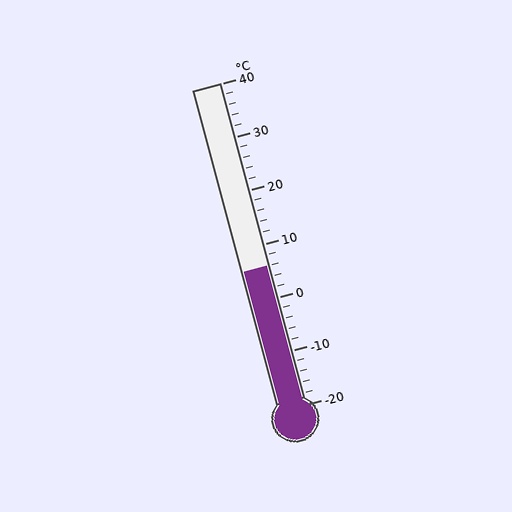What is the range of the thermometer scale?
The thermometer scale ranges from -20°C to 40°C.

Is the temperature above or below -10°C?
The temperature is above -10°C.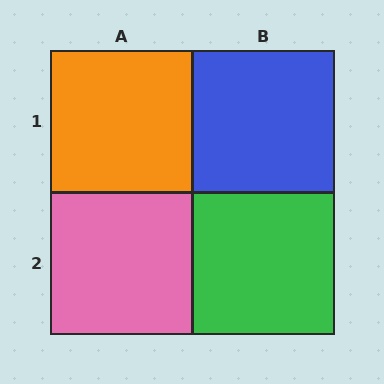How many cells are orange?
1 cell is orange.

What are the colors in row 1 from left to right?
Orange, blue.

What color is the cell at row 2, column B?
Green.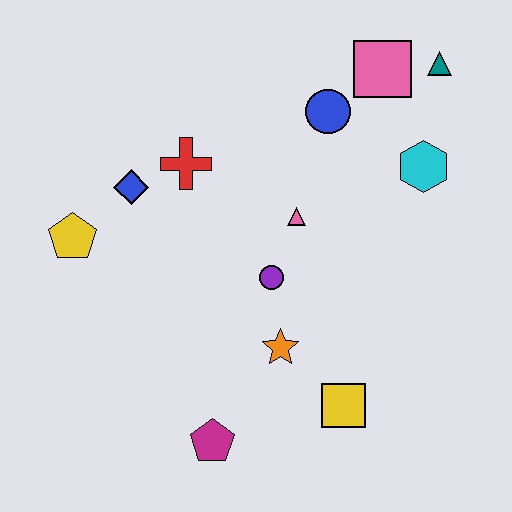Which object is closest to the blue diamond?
The red cross is closest to the blue diamond.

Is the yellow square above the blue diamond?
No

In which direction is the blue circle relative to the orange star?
The blue circle is above the orange star.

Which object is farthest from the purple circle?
The teal triangle is farthest from the purple circle.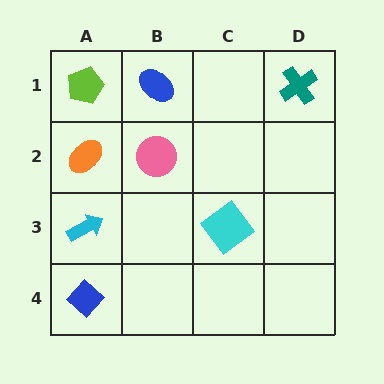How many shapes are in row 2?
2 shapes.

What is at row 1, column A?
A lime pentagon.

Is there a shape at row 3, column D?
No, that cell is empty.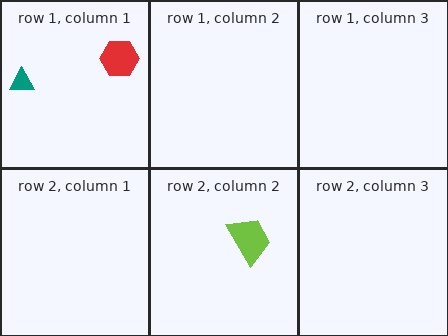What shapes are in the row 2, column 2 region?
The lime trapezoid.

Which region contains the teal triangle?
The row 1, column 1 region.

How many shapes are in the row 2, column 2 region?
1.